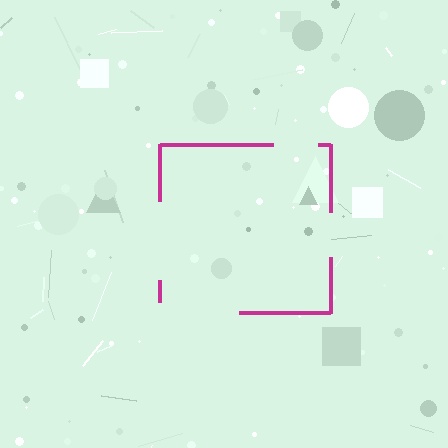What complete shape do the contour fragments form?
The contour fragments form a square.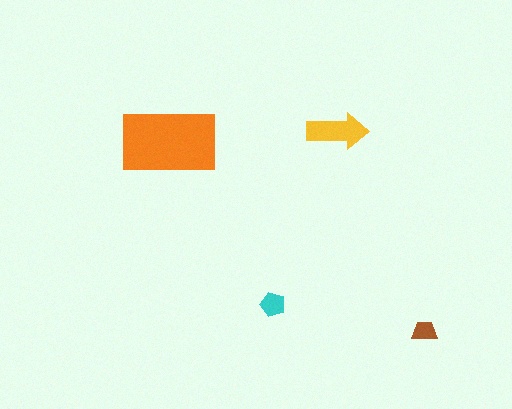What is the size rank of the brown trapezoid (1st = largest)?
4th.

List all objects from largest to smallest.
The orange rectangle, the yellow arrow, the cyan pentagon, the brown trapezoid.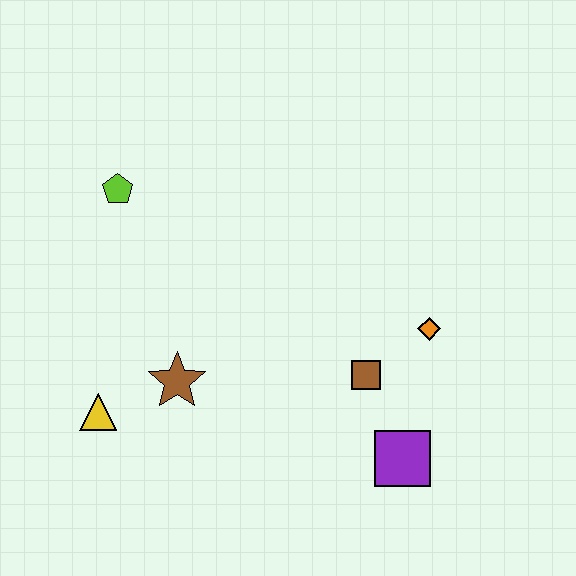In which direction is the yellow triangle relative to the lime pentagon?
The yellow triangle is below the lime pentagon.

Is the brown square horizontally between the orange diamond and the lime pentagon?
Yes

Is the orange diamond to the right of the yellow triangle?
Yes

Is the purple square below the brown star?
Yes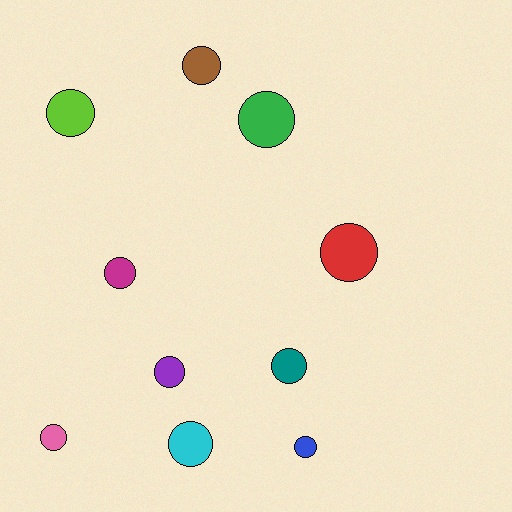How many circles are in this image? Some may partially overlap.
There are 10 circles.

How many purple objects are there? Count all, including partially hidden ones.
There is 1 purple object.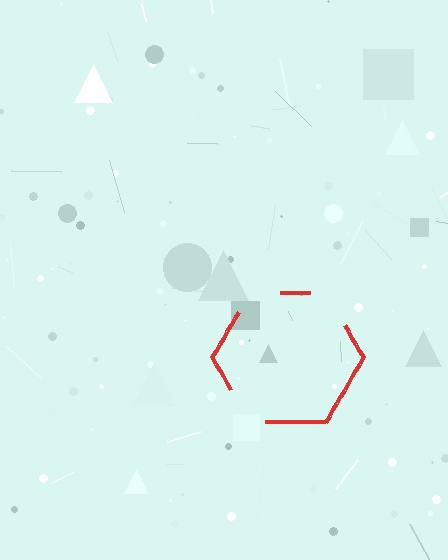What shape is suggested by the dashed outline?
The dashed outline suggests a hexagon.